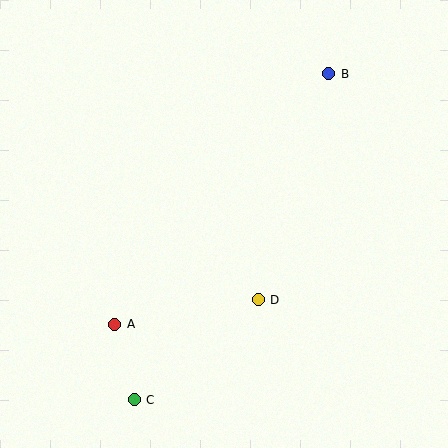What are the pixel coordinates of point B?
Point B is at (329, 74).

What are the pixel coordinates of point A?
Point A is at (115, 324).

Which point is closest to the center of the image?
Point D at (258, 300) is closest to the center.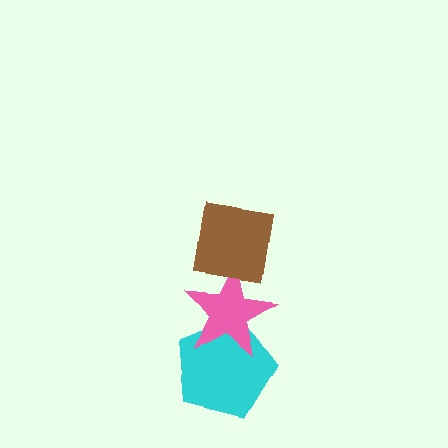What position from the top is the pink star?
The pink star is 2nd from the top.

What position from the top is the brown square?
The brown square is 1st from the top.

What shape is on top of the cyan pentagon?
The pink star is on top of the cyan pentagon.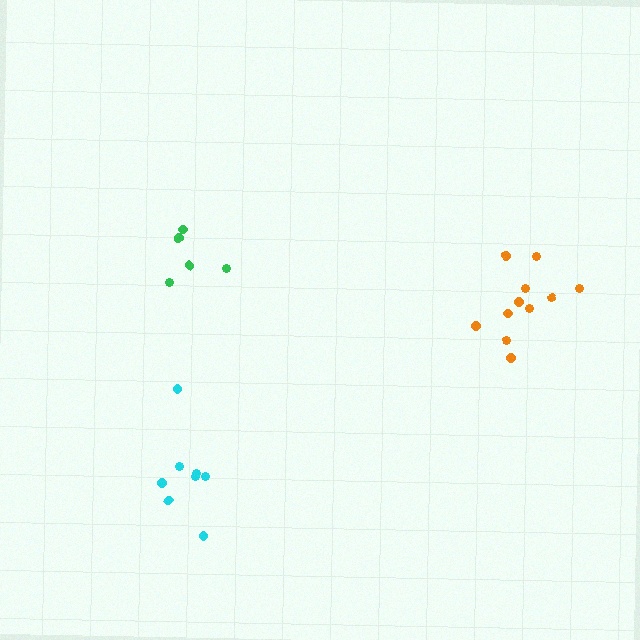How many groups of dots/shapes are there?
There are 3 groups.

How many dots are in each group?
Group 1: 11 dots, Group 2: 8 dots, Group 3: 5 dots (24 total).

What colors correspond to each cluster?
The clusters are colored: orange, cyan, green.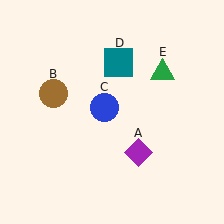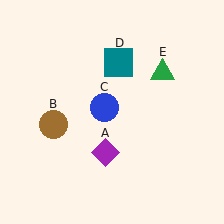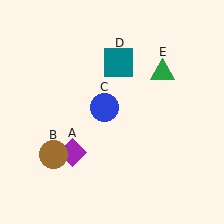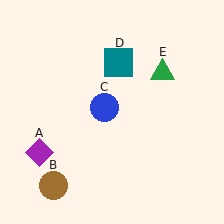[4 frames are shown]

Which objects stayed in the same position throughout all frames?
Blue circle (object C) and teal square (object D) and green triangle (object E) remained stationary.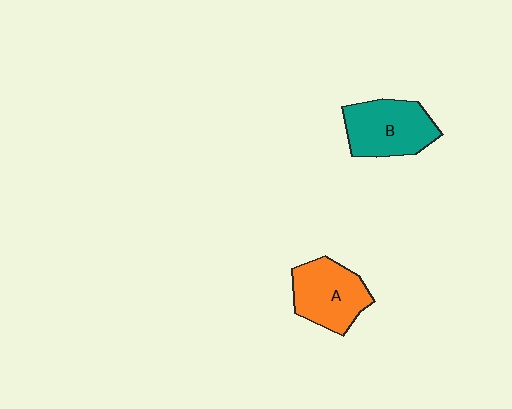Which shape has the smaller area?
Shape A (orange).